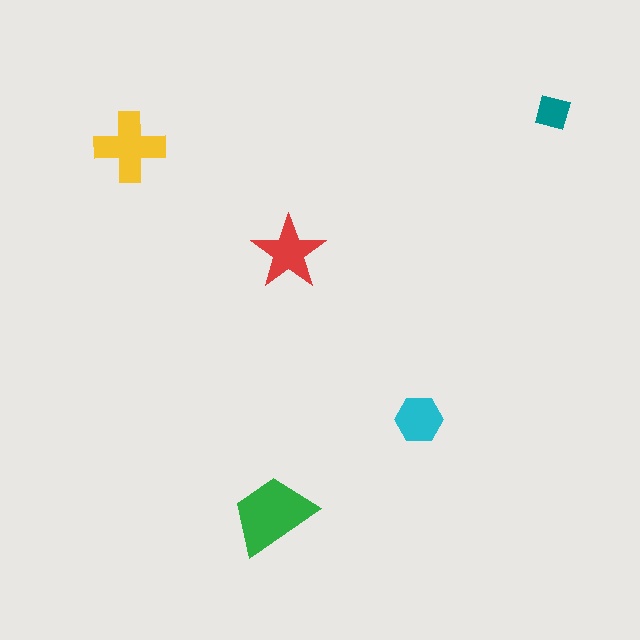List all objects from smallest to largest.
The teal diamond, the cyan hexagon, the red star, the yellow cross, the green trapezoid.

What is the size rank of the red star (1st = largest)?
3rd.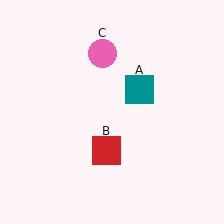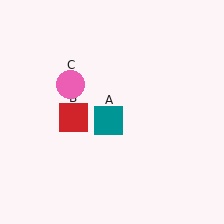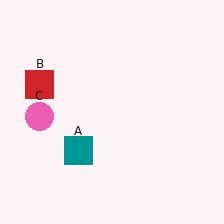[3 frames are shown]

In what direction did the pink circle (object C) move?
The pink circle (object C) moved down and to the left.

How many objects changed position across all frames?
3 objects changed position: teal square (object A), red square (object B), pink circle (object C).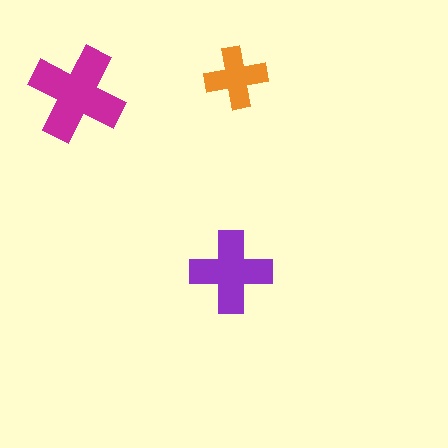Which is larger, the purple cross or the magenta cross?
The magenta one.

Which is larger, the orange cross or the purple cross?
The purple one.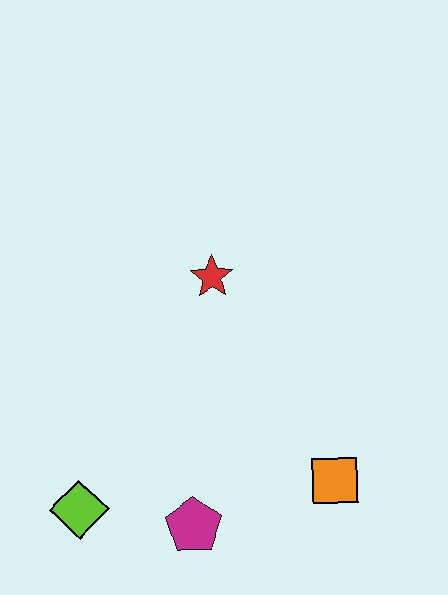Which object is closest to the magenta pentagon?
The lime diamond is closest to the magenta pentagon.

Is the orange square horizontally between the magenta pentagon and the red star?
No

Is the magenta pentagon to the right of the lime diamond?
Yes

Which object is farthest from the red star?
The lime diamond is farthest from the red star.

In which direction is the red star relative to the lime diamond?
The red star is above the lime diamond.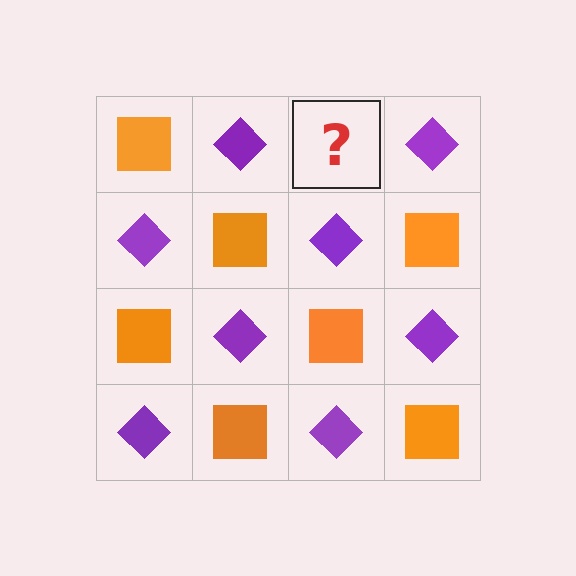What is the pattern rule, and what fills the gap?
The rule is that it alternates orange square and purple diamond in a checkerboard pattern. The gap should be filled with an orange square.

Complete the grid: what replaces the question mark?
The question mark should be replaced with an orange square.